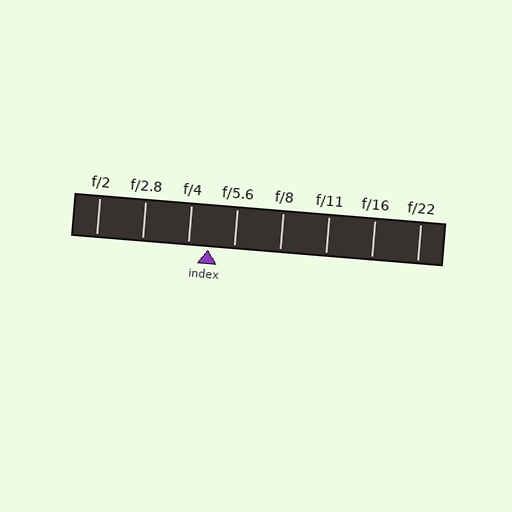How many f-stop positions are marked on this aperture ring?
There are 8 f-stop positions marked.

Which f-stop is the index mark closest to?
The index mark is closest to f/4.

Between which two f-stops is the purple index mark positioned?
The index mark is between f/4 and f/5.6.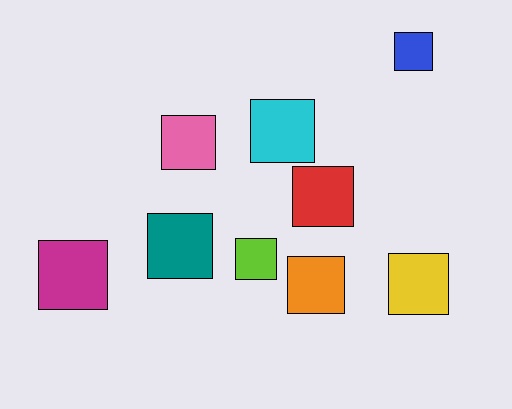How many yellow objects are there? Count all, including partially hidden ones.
There is 1 yellow object.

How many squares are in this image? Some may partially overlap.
There are 9 squares.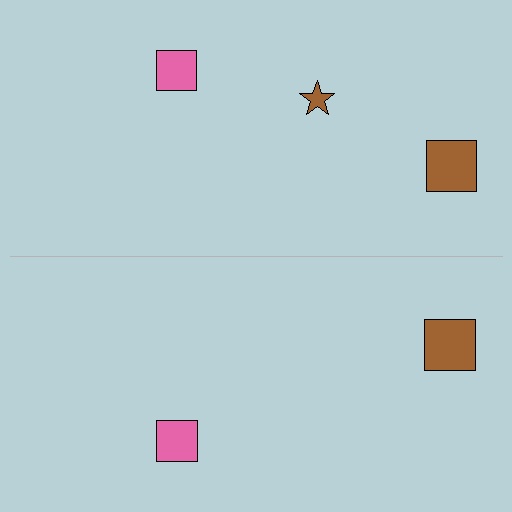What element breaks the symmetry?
A brown star is missing from the bottom side.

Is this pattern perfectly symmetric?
No, the pattern is not perfectly symmetric. A brown star is missing from the bottom side.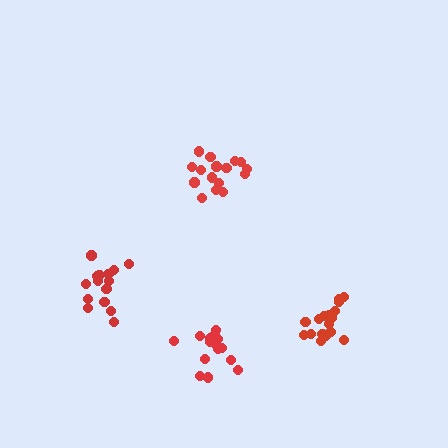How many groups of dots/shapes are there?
There are 4 groups.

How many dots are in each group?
Group 1: 17 dots, Group 2: 16 dots, Group 3: 15 dots, Group 4: 17 dots (65 total).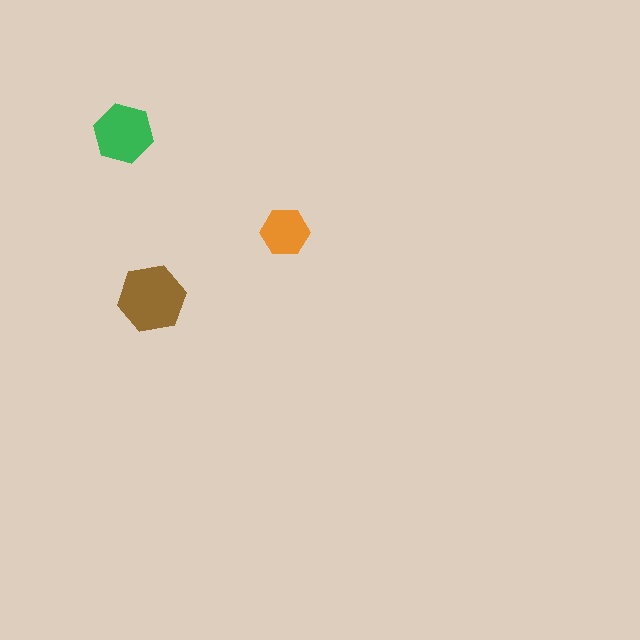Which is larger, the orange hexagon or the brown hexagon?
The brown one.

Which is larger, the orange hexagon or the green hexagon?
The green one.